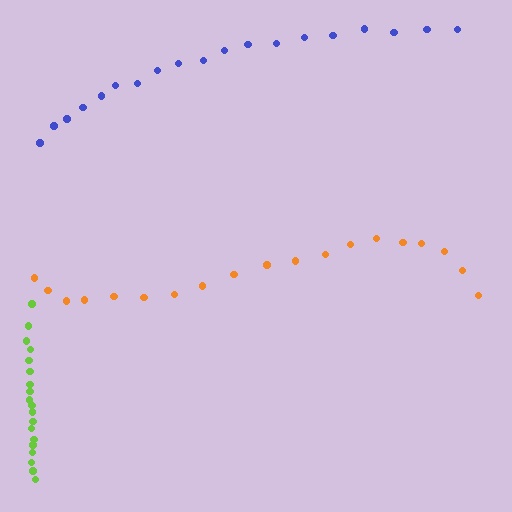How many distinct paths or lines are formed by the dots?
There are 3 distinct paths.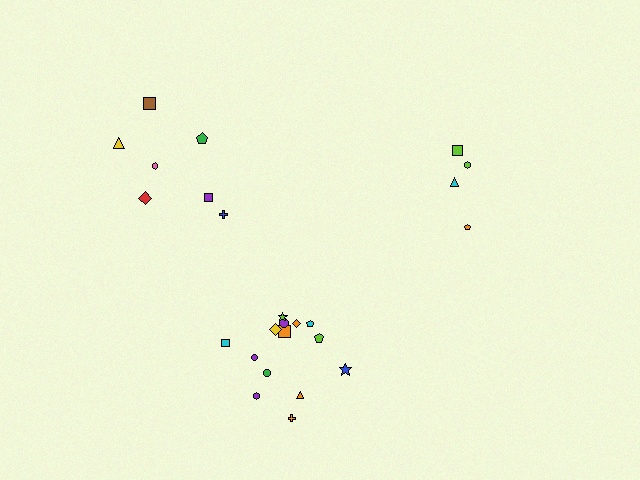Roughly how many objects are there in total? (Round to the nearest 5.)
Roughly 25 objects in total.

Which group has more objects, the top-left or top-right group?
The top-left group.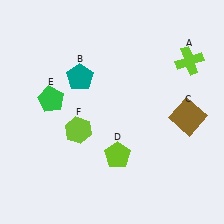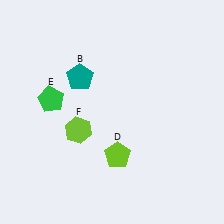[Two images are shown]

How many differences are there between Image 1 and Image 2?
There are 2 differences between the two images.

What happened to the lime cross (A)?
The lime cross (A) was removed in Image 2. It was in the top-right area of Image 1.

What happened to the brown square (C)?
The brown square (C) was removed in Image 2. It was in the bottom-right area of Image 1.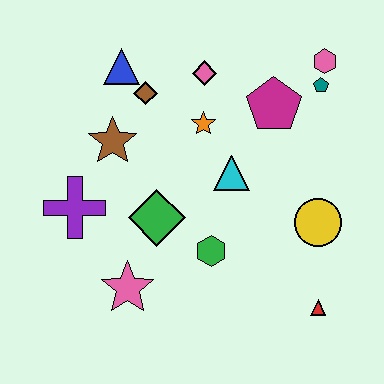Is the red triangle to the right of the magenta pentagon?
Yes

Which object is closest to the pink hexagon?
The teal pentagon is closest to the pink hexagon.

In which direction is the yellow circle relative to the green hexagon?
The yellow circle is to the right of the green hexagon.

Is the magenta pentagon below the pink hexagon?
Yes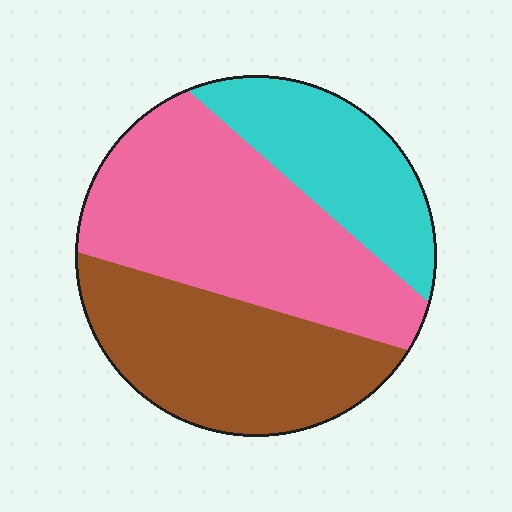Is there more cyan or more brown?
Brown.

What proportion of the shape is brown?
Brown takes up about one third (1/3) of the shape.